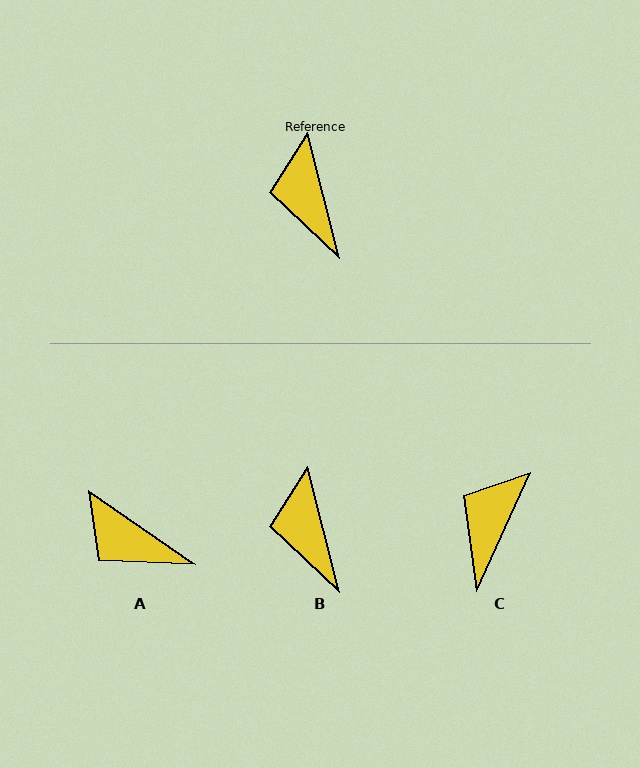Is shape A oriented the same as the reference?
No, it is off by about 40 degrees.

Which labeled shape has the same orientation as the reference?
B.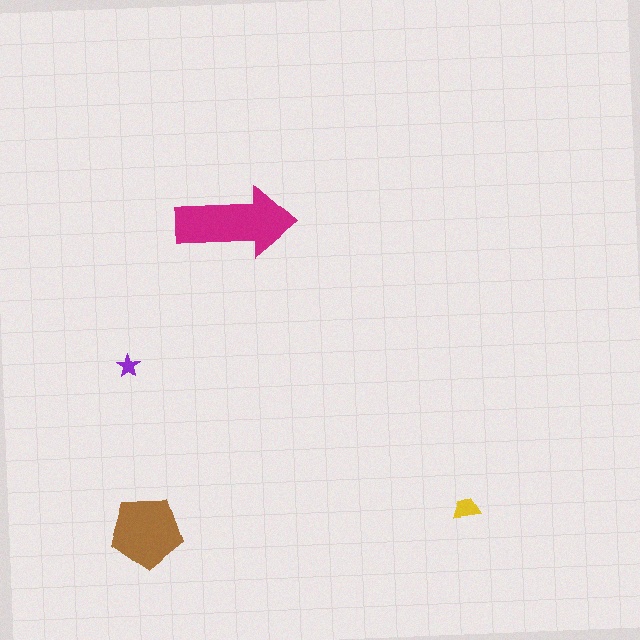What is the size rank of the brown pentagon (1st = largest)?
2nd.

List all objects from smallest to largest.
The purple star, the yellow trapezoid, the brown pentagon, the magenta arrow.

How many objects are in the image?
There are 4 objects in the image.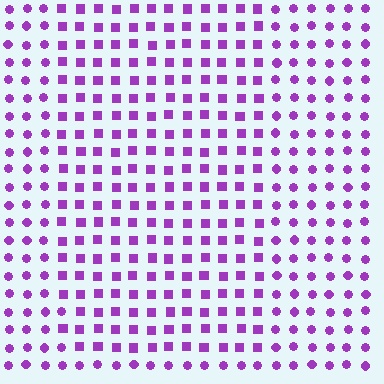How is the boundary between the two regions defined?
The boundary is defined by a change in element shape: squares inside vs. circles outside. All elements share the same color and spacing.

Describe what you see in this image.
The image is filled with small purple elements arranged in a uniform grid. A rectangle-shaped region contains squares, while the surrounding area contains circles. The boundary is defined purely by the change in element shape.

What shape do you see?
I see a rectangle.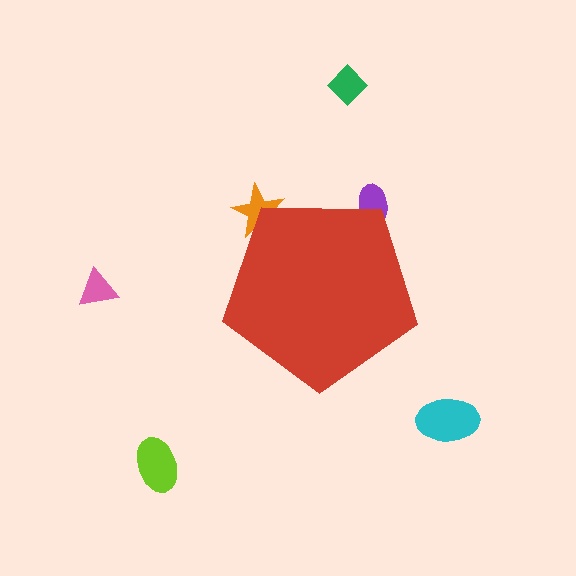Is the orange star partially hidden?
Yes, the orange star is partially hidden behind the red pentagon.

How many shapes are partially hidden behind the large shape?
2 shapes are partially hidden.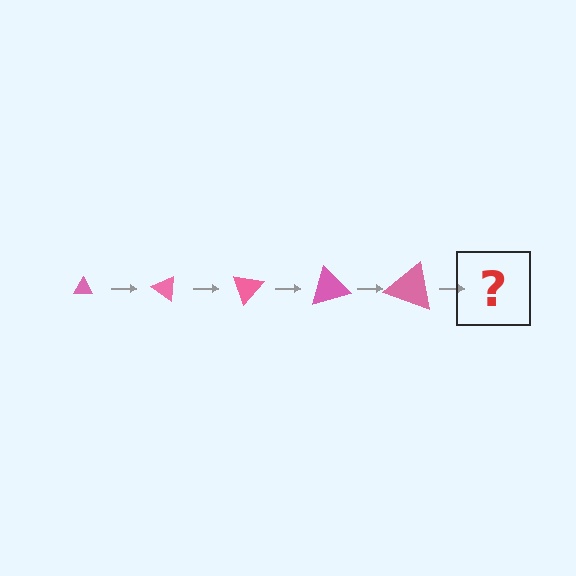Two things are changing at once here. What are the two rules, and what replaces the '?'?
The two rules are that the triangle grows larger each step and it rotates 35 degrees each step. The '?' should be a triangle, larger than the previous one and rotated 175 degrees from the start.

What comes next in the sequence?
The next element should be a triangle, larger than the previous one and rotated 175 degrees from the start.